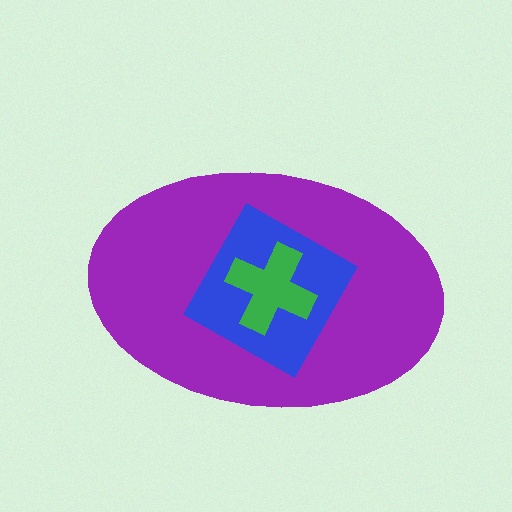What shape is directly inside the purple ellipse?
The blue diamond.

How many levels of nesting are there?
3.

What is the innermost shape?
The green cross.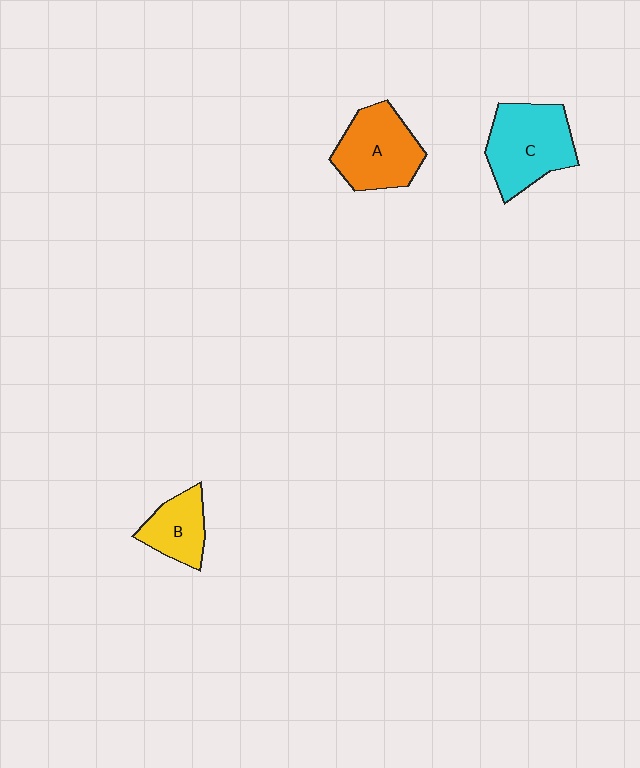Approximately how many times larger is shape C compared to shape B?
Approximately 1.7 times.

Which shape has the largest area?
Shape C (cyan).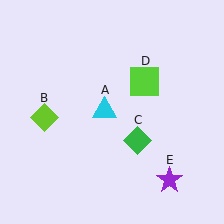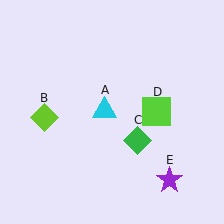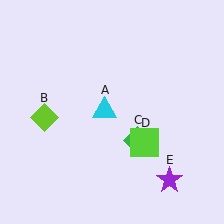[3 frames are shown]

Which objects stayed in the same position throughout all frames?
Cyan triangle (object A) and lime diamond (object B) and green diamond (object C) and purple star (object E) remained stationary.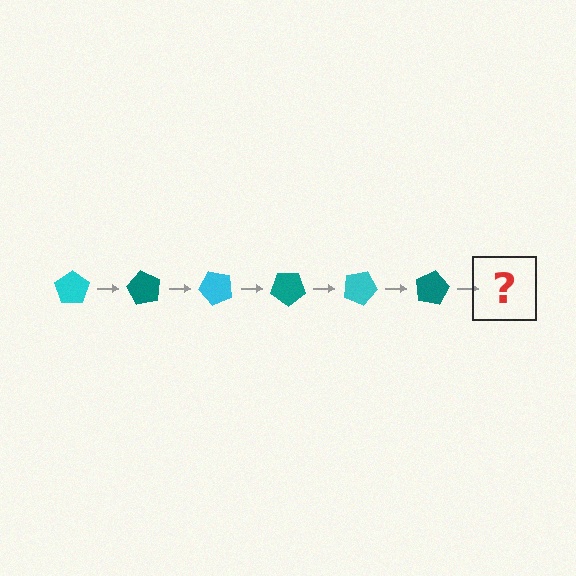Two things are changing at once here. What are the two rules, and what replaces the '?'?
The two rules are that it rotates 60 degrees each step and the color cycles through cyan and teal. The '?' should be a cyan pentagon, rotated 360 degrees from the start.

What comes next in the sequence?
The next element should be a cyan pentagon, rotated 360 degrees from the start.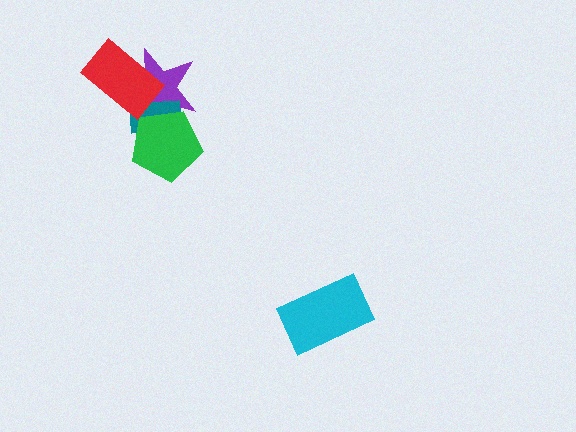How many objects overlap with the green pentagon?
2 objects overlap with the green pentagon.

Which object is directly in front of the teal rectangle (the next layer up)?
The green pentagon is directly in front of the teal rectangle.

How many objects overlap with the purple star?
3 objects overlap with the purple star.